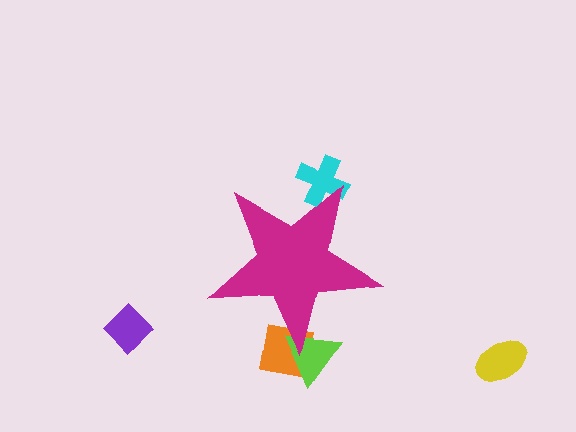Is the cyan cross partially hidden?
Yes, the cyan cross is partially hidden behind the magenta star.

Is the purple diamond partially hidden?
No, the purple diamond is fully visible.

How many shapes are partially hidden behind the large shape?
3 shapes are partially hidden.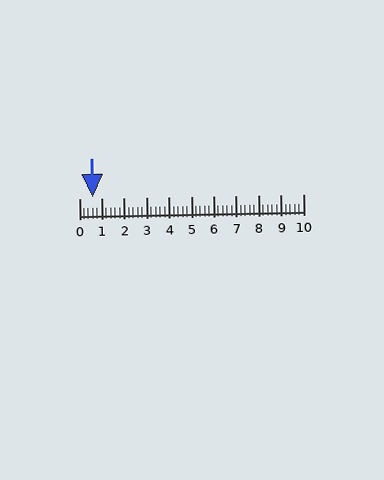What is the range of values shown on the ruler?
The ruler shows values from 0 to 10.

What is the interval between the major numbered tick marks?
The major tick marks are spaced 1 units apart.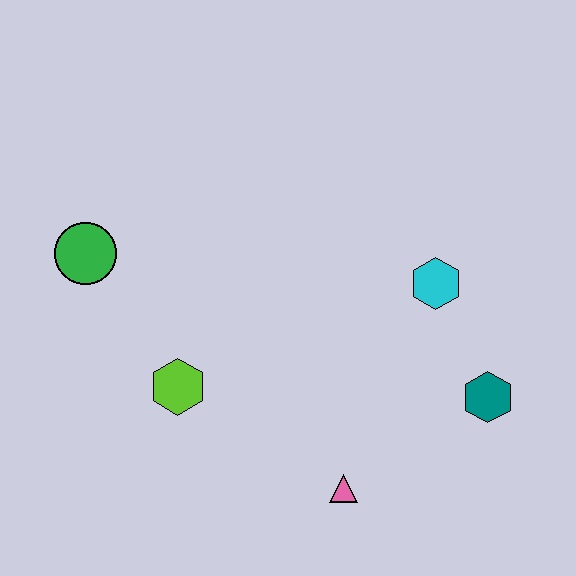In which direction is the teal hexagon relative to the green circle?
The teal hexagon is to the right of the green circle.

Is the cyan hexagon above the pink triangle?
Yes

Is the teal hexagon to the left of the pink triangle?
No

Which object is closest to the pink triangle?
The teal hexagon is closest to the pink triangle.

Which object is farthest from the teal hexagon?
The green circle is farthest from the teal hexagon.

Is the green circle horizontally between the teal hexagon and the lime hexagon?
No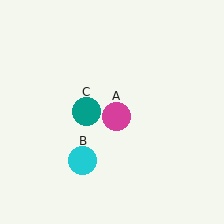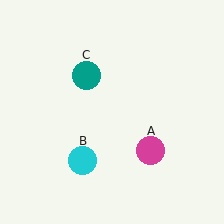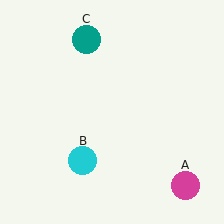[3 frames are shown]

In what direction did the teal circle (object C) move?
The teal circle (object C) moved up.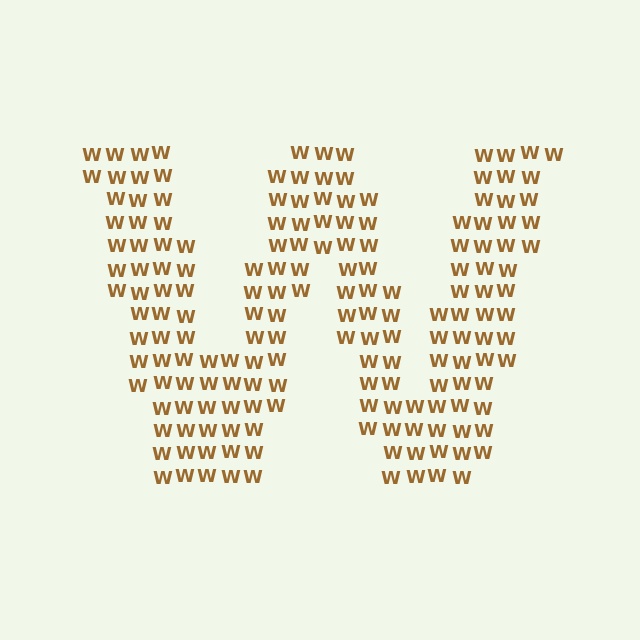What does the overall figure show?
The overall figure shows the letter W.